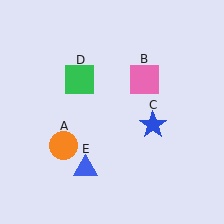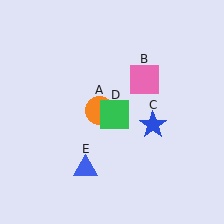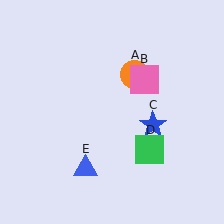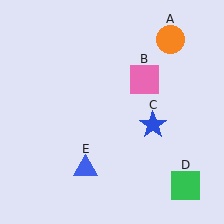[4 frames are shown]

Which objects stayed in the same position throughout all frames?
Pink square (object B) and blue star (object C) and blue triangle (object E) remained stationary.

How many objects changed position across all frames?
2 objects changed position: orange circle (object A), green square (object D).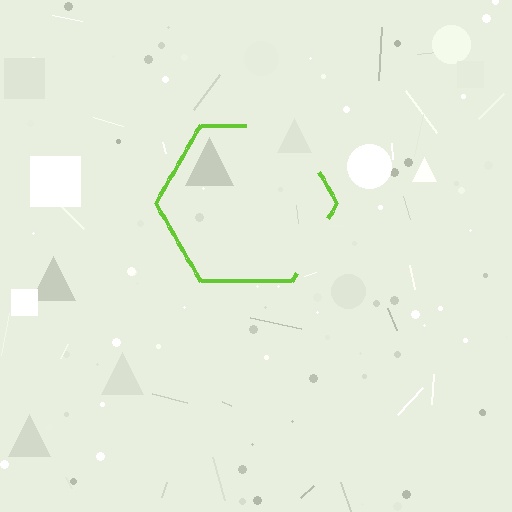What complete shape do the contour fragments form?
The contour fragments form a hexagon.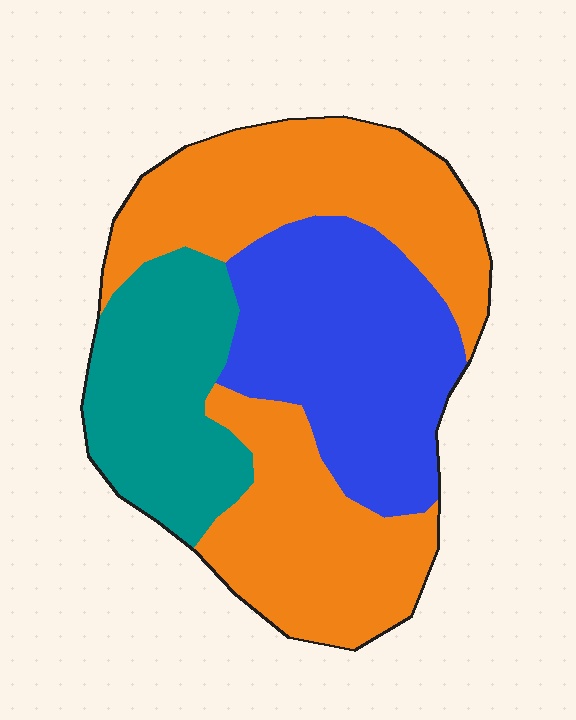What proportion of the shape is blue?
Blue takes up about one third (1/3) of the shape.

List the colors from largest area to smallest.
From largest to smallest: orange, blue, teal.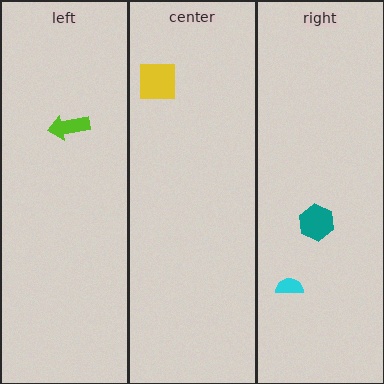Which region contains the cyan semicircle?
The right region.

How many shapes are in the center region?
1.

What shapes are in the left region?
The lime arrow.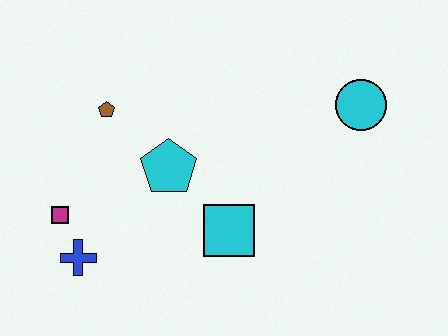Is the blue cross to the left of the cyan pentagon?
Yes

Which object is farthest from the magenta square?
The cyan circle is farthest from the magenta square.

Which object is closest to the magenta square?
The blue cross is closest to the magenta square.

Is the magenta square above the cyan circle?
No